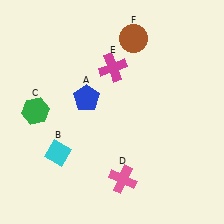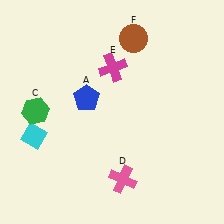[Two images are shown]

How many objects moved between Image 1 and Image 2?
1 object moved between the two images.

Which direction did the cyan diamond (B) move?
The cyan diamond (B) moved left.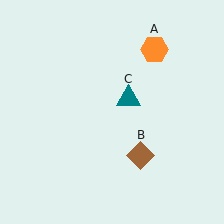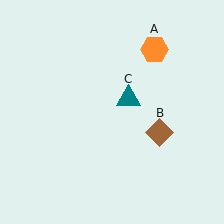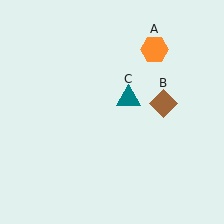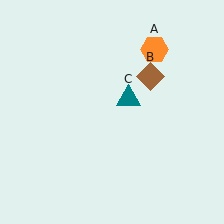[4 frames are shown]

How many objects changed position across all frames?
1 object changed position: brown diamond (object B).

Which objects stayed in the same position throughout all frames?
Orange hexagon (object A) and teal triangle (object C) remained stationary.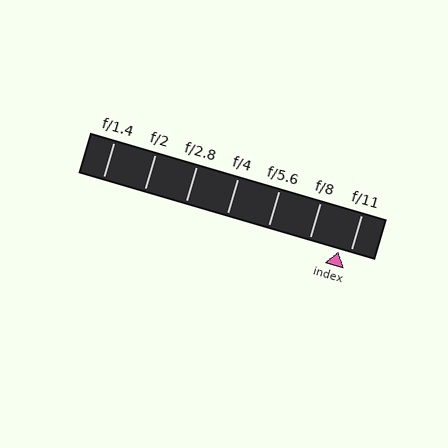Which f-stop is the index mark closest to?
The index mark is closest to f/11.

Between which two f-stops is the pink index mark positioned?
The index mark is between f/8 and f/11.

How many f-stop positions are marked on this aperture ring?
There are 7 f-stop positions marked.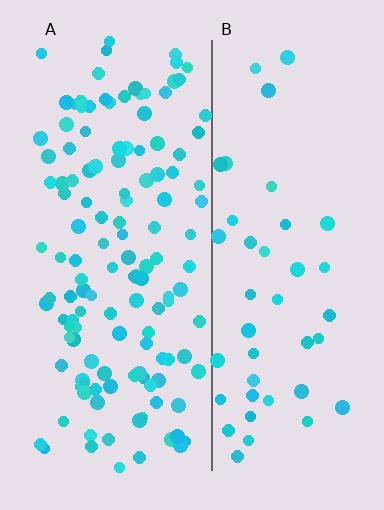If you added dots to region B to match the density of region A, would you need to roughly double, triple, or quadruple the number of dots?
Approximately triple.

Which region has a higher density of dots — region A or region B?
A (the left).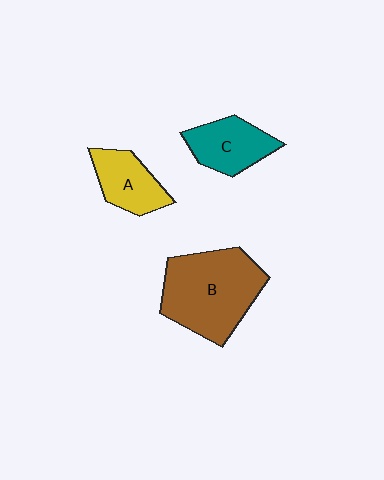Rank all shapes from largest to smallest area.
From largest to smallest: B (brown), C (teal), A (yellow).